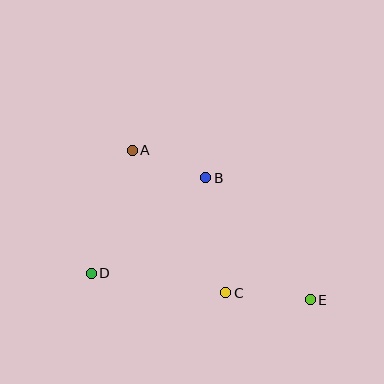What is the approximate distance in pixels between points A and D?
The distance between A and D is approximately 130 pixels.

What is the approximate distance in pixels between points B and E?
The distance between B and E is approximately 161 pixels.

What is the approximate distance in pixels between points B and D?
The distance between B and D is approximately 149 pixels.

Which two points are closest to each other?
Points A and B are closest to each other.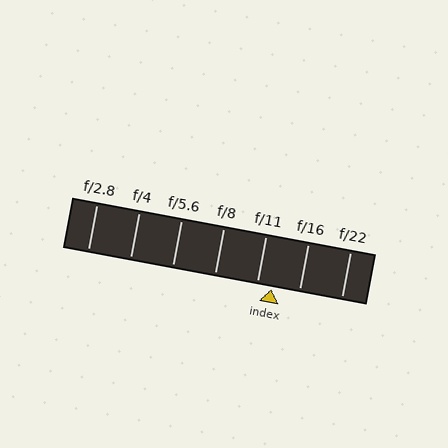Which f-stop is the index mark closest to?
The index mark is closest to f/11.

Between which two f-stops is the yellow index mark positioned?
The index mark is between f/11 and f/16.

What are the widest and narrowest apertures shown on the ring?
The widest aperture shown is f/2.8 and the narrowest is f/22.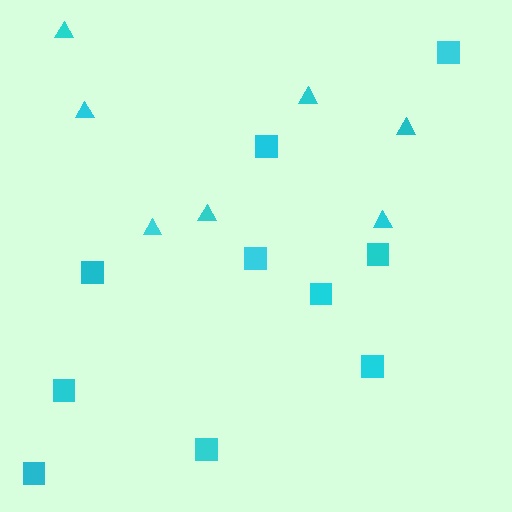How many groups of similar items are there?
There are 2 groups: one group of triangles (7) and one group of squares (10).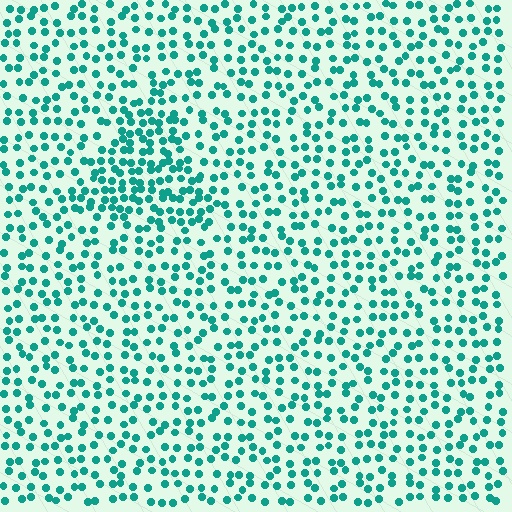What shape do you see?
I see a triangle.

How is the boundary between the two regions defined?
The boundary is defined by a change in element density (approximately 1.8x ratio). All elements are the same color, size, and shape.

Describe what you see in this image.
The image contains small teal elements arranged at two different densities. A triangle-shaped region is visible where the elements are more densely packed than the surrounding area.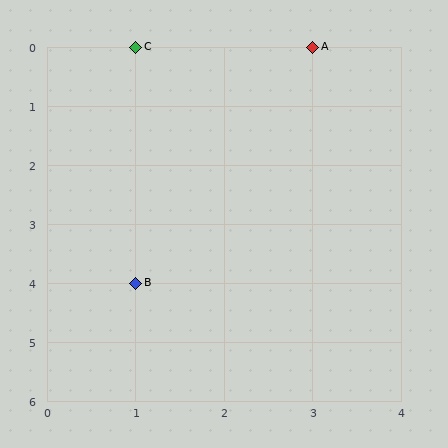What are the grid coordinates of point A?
Point A is at grid coordinates (3, 0).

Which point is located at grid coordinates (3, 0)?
Point A is at (3, 0).